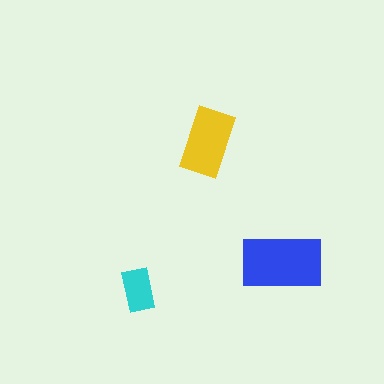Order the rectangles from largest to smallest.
the blue one, the yellow one, the cyan one.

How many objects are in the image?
There are 3 objects in the image.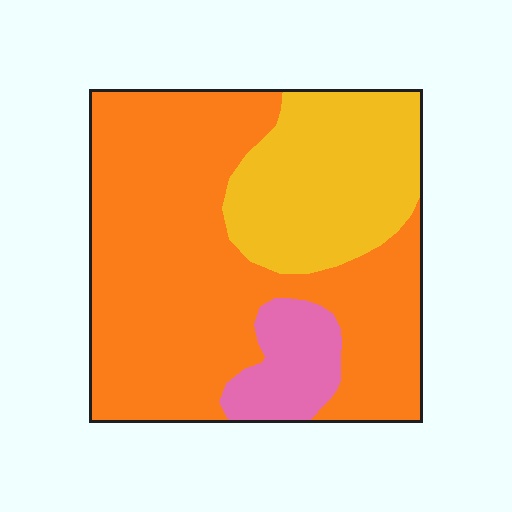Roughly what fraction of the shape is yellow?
Yellow takes up about one quarter (1/4) of the shape.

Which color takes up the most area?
Orange, at roughly 65%.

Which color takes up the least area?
Pink, at roughly 10%.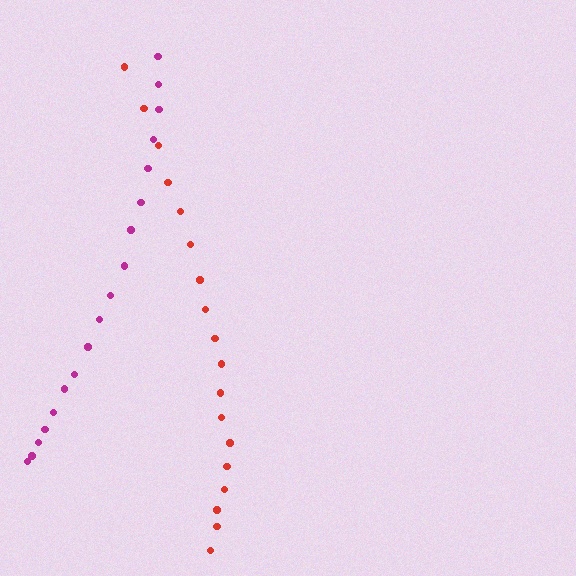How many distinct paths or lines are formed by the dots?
There are 2 distinct paths.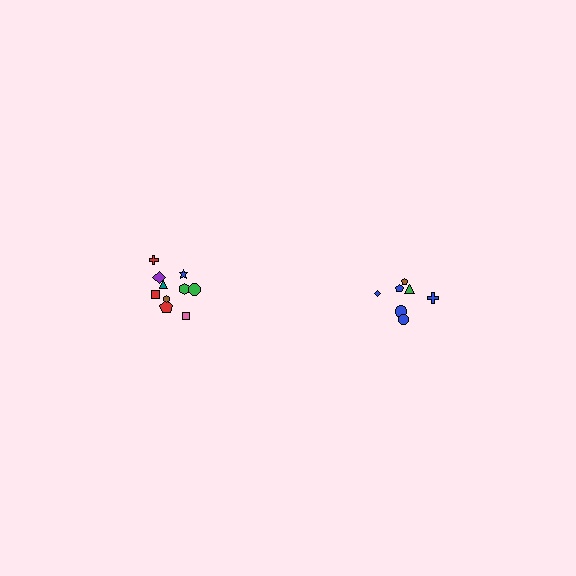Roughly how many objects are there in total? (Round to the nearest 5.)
Roughly 15 objects in total.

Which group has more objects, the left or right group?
The left group.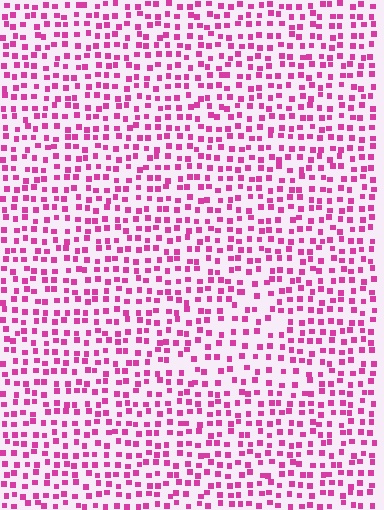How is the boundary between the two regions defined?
The boundary is defined by a change in element density (approximately 1.5x ratio). All elements are the same color, size, and shape.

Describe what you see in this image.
The image contains small magenta elements arranged at two different densities. A triangle-shaped region is visible where the elements are less densely packed than the surrounding area.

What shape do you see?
I see a triangle.